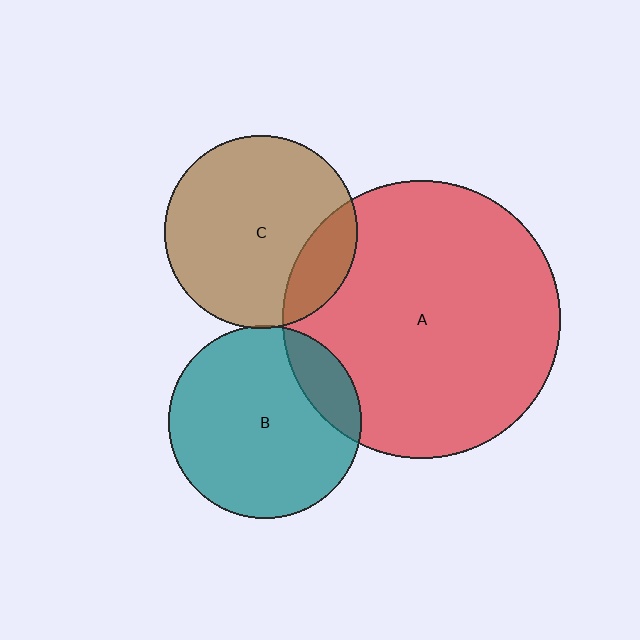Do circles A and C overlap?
Yes.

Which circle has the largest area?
Circle A (red).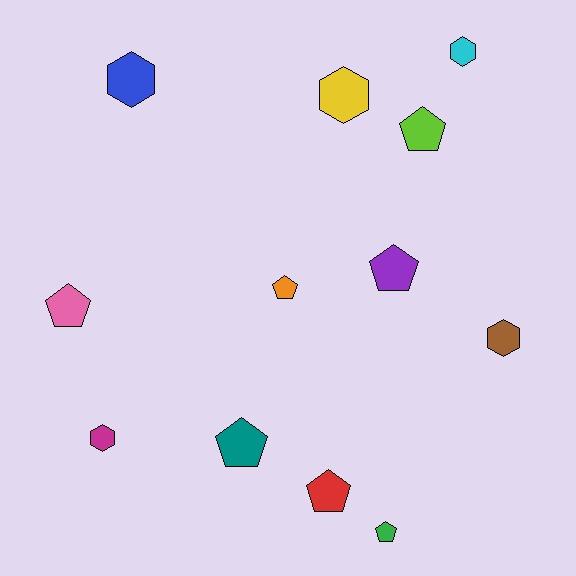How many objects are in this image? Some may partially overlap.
There are 12 objects.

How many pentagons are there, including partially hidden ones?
There are 7 pentagons.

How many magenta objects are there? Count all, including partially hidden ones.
There is 1 magenta object.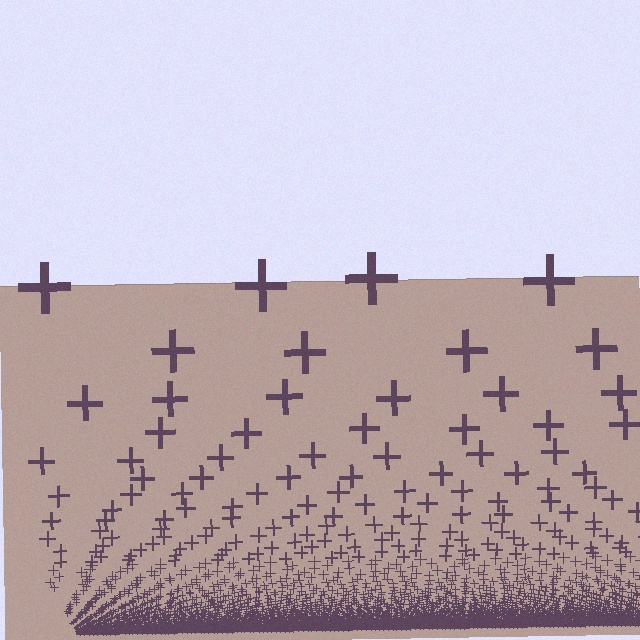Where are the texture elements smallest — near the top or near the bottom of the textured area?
Near the bottom.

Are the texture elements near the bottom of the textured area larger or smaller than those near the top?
Smaller. The gradient is inverted — elements near the bottom are smaller and denser.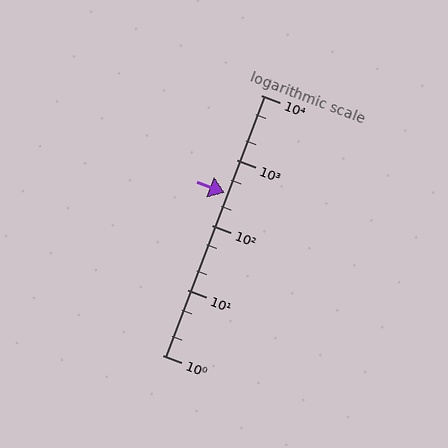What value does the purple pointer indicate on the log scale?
The pointer indicates approximately 310.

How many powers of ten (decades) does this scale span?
The scale spans 4 decades, from 1 to 10000.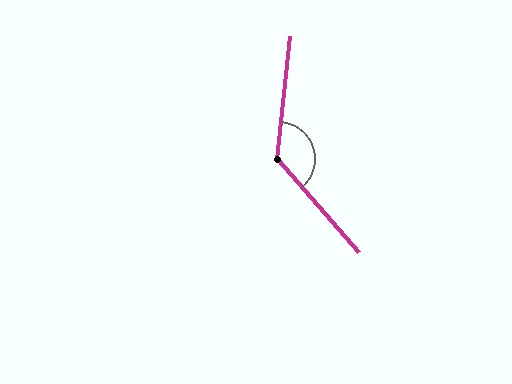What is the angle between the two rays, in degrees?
Approximately 134 degrees.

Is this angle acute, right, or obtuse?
It is obtuse.